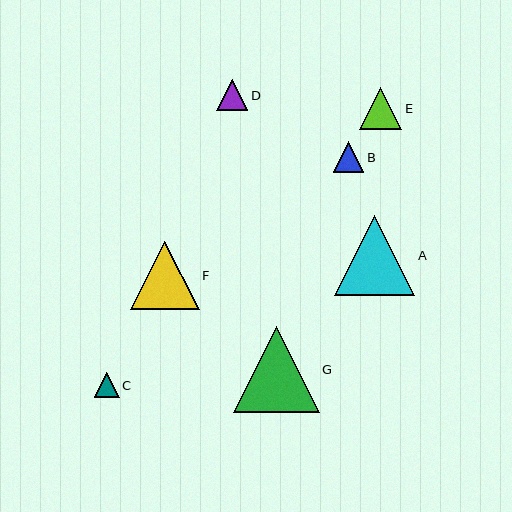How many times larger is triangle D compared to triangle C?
Triangle D is approximately 1.2 times the size of triangle C.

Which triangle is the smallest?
Triangle C is the smallest with a size of approximately 25 pixels.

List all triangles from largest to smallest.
From largest to smallest: G, A, F, E, D, B, C.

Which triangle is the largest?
Triangle G is the largest with a size of approximately 86 pixels.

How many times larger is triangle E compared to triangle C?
Triangle E is approximately 1.7 times the size of triangle C.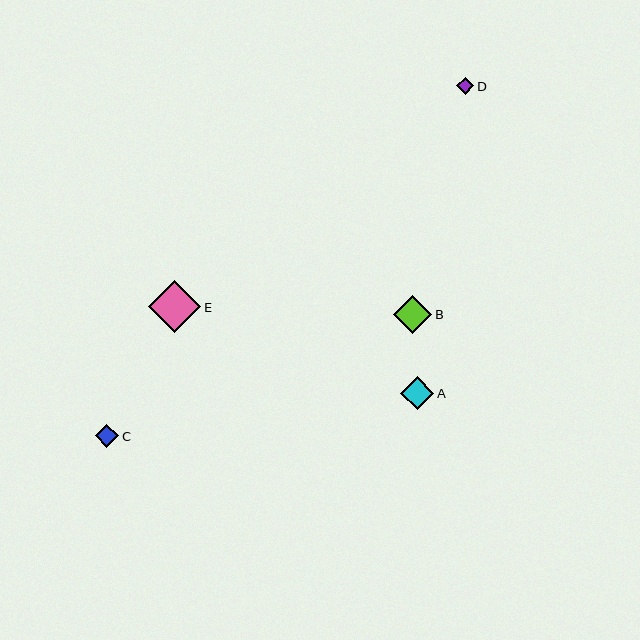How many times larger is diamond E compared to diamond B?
Diamond E is approximately 1.4 times the size of diamond B.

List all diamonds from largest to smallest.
From largest to smallest: E, B, A, C, D.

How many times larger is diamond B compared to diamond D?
Diamond B is approximately 2.2 times the size of diamond D.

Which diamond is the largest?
Diamond E is the largest with a size of approximately 52 pixels.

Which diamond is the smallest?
Diamond D is the smallest with a size of approximately 17 pixels.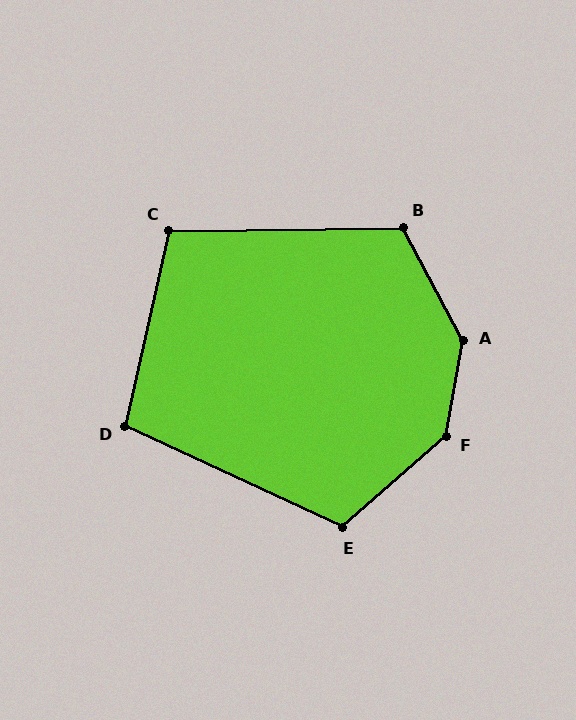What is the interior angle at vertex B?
Approximately 117 degrees (obtuse).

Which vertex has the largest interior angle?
A, at approximately 143 degrees.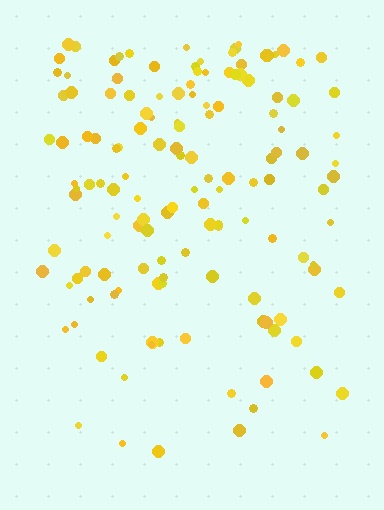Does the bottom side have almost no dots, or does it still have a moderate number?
Still a moderate number, just noticeably fewer than the top.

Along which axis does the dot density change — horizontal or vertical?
Vertical.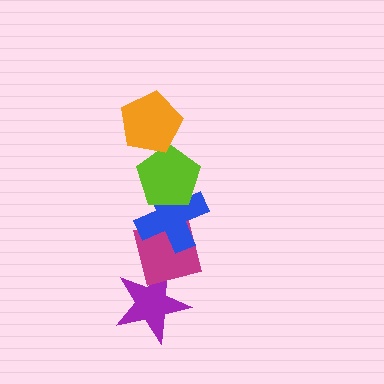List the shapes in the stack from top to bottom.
From top to bottom: the orange pentagon, the lime pentagon, the blue cross, the magenta square, the purple star.